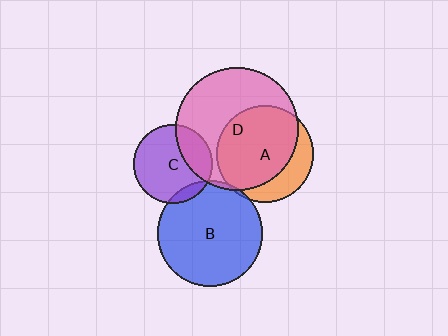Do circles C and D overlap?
Yes.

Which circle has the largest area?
Circle D (pink).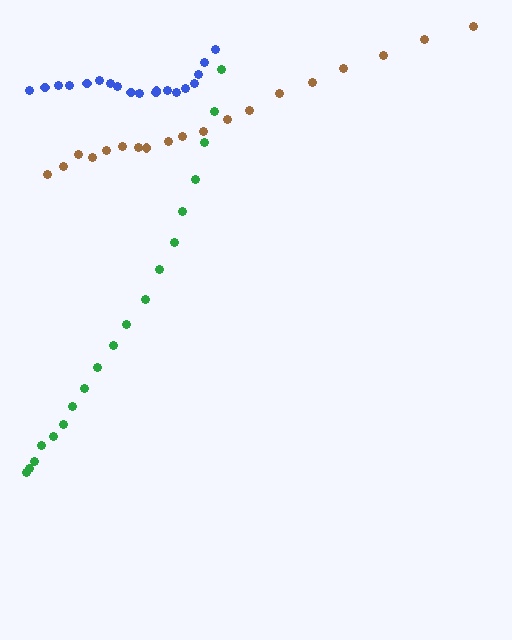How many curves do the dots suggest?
There are 3 distinct paths.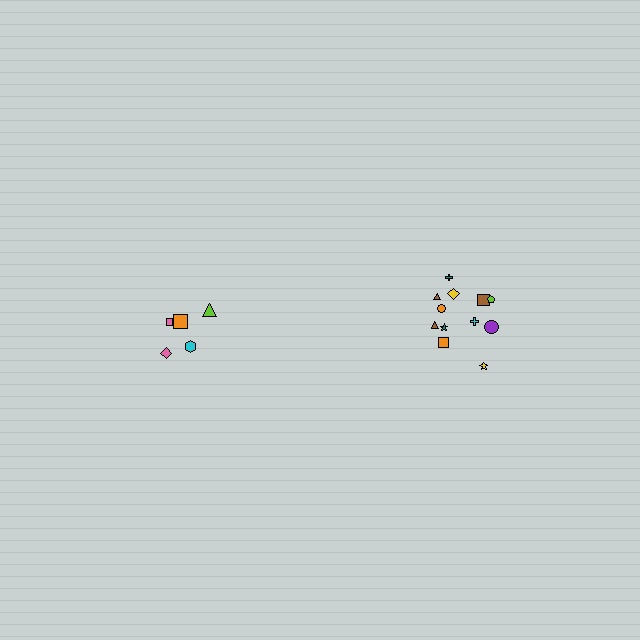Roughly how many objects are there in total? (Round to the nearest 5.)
Roughly 15 objects in total.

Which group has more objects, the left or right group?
The right group.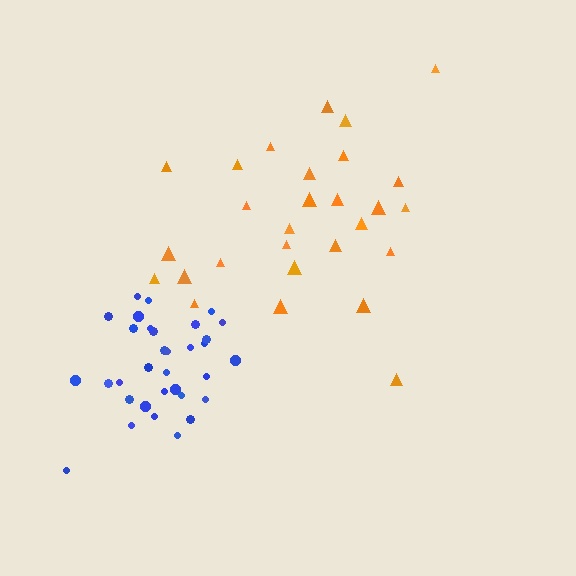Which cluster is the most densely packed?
Blue.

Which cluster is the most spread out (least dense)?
Orange.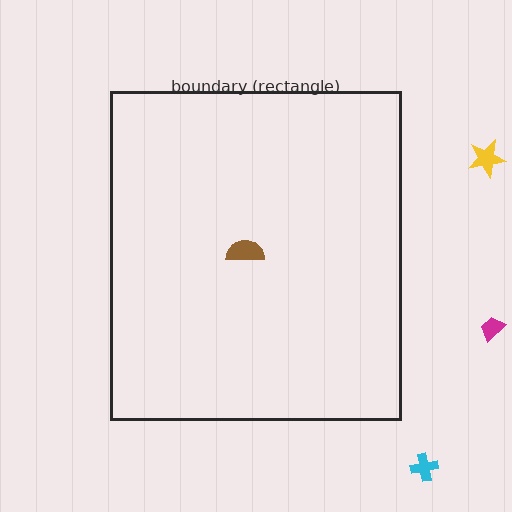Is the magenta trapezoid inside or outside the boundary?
Outside.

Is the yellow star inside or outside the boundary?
Outside.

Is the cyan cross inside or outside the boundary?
Outside.